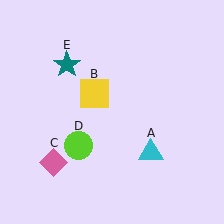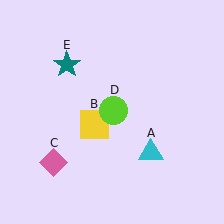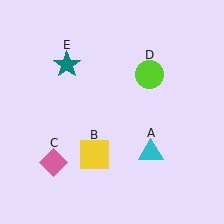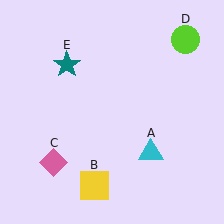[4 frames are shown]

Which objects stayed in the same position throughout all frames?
Cyan triangle (object A) and pink diamond (object C) and teal star (object E) remained stationary.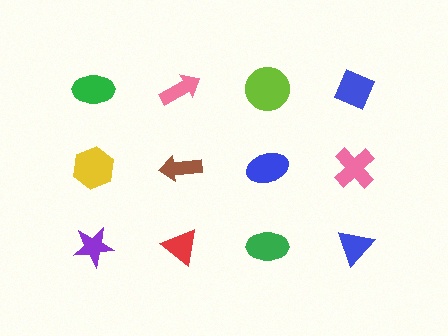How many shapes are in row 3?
4 shapes.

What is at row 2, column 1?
A yellow hexagon.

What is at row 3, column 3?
A green ellipse.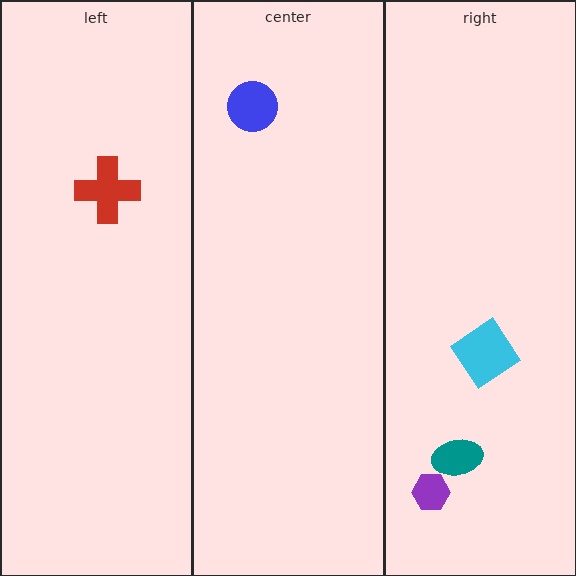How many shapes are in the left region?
1.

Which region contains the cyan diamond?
The right region.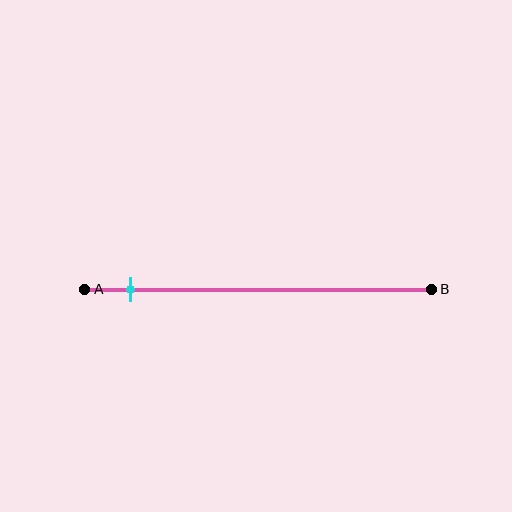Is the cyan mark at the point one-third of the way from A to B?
No, the mark is at about 15% from A, not at the 33% one-third point.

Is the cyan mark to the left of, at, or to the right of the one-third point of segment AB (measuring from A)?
The cyan mark is to the left of the one-third point of segment AB.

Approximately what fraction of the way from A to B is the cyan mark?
The cyan mark is approximately 15% of the way from A to B.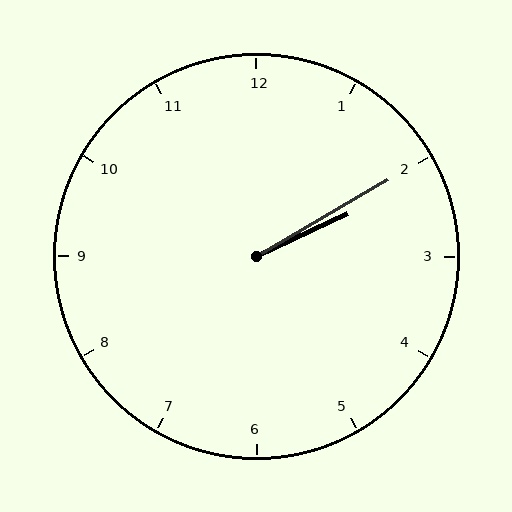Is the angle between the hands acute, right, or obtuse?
It is acute.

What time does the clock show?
2:10.